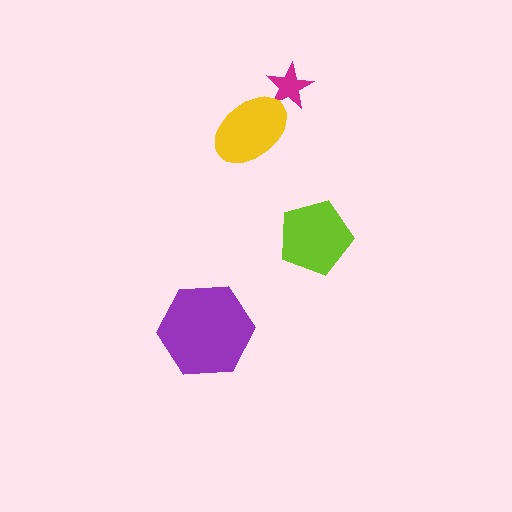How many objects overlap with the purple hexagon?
0 objects overlap with the purple hexagon.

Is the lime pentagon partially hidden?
No, no other shape covers it.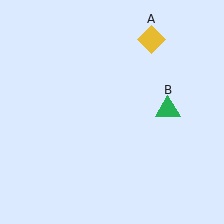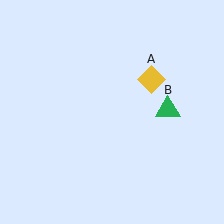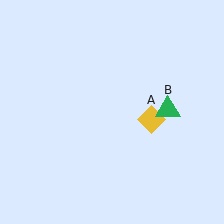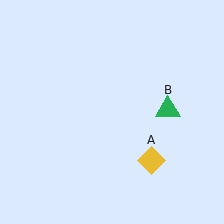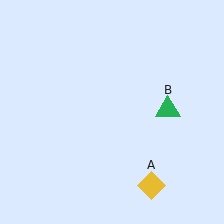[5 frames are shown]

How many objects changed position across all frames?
1 object changed position: yellow diamond (object A).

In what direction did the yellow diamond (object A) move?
The yellow diamond (object A) moved down.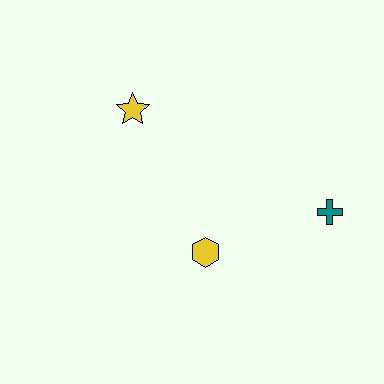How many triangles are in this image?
There are no triangles.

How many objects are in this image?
There are 3 objects.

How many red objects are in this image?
There are no red objects.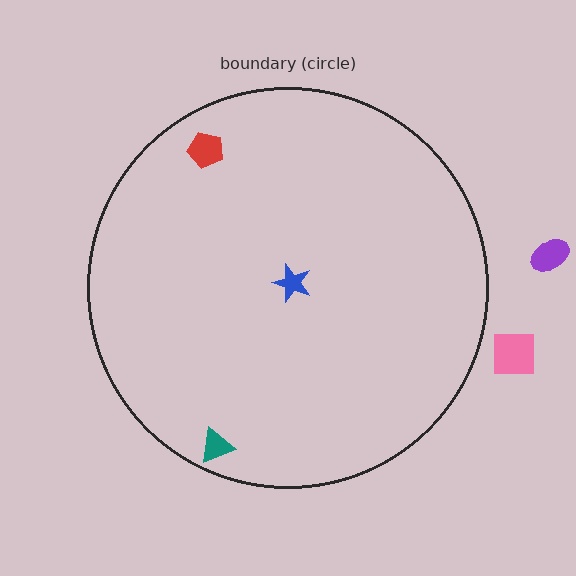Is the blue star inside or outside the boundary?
Inside.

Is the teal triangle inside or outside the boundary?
Inside.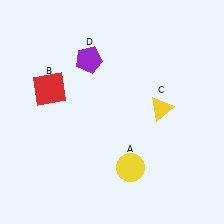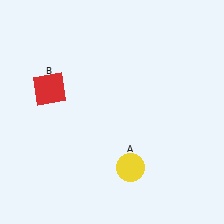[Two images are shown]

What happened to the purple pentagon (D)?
The purple pentagon (D) was removed in Image 2. It was in the top-left area of Image 1.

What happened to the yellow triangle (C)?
The yellow triangle (C) was removed in Image 2. It was in the top-right area of Image 1.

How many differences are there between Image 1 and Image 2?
There are 2 differences between the two images.